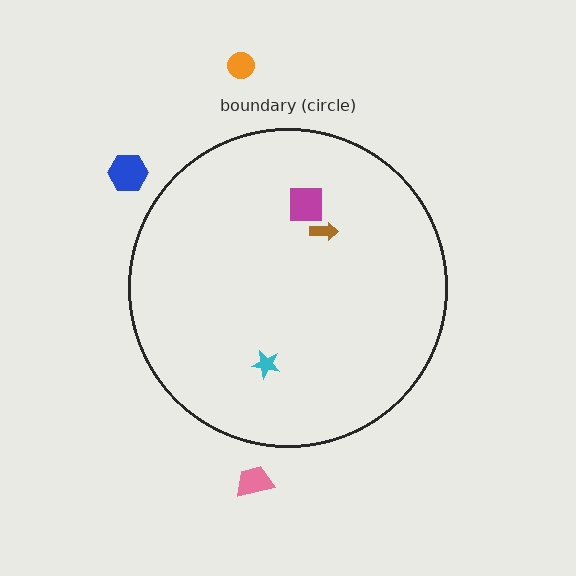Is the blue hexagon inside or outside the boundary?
Outside.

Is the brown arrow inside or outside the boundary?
Inside.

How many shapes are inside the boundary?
3 inside, 3 outside.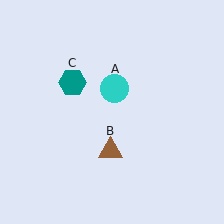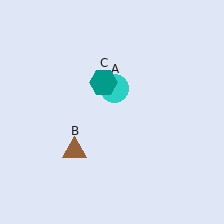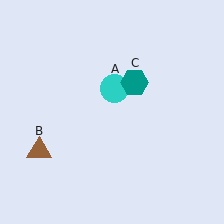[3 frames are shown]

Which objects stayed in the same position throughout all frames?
Cyan circle (object A) remained stationary.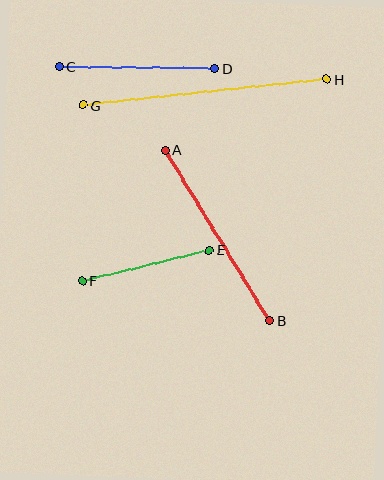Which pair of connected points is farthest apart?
Points G and H are farthest apart.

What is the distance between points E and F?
The distance is approximately 131 pixels.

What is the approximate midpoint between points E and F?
The midpoint is at approximately (146, 265) pixels.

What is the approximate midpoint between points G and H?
The midpoint is at approximately (205, 92) pixels.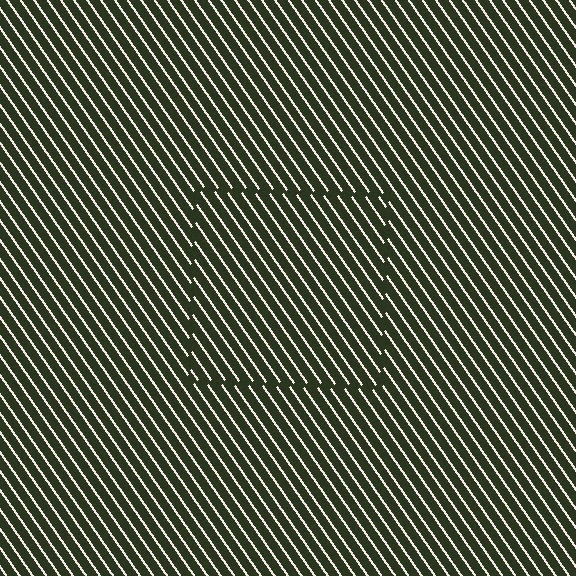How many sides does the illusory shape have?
4 sides — the line-ends trace a square.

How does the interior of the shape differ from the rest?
The interior of the shape contains the same grating, shifted by half a period — the contour is defined by the phase discontinuity where line-ends from the inner and outer gratings abut.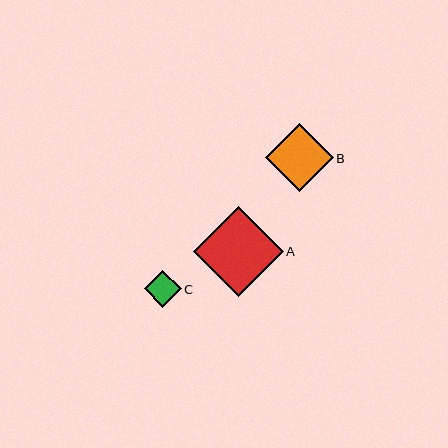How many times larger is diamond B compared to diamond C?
Diamond B is approximately 1.8 times the size of diamond C.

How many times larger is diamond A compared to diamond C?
Diamond A is approximately 2.4 times the size of diamond C.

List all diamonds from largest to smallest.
From largest to smallest: A, B, C.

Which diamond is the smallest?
Diamond C is the smallest with a size of approximately 37 pixels.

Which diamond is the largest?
Diamond A is the largest with a size of approximately 90 pixels.